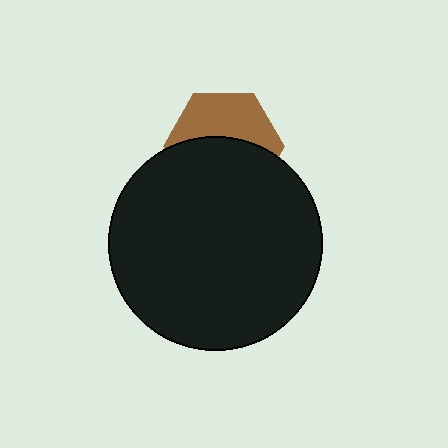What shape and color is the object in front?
The object in front is a black circle.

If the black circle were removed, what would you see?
You would see the complete brown hexagon.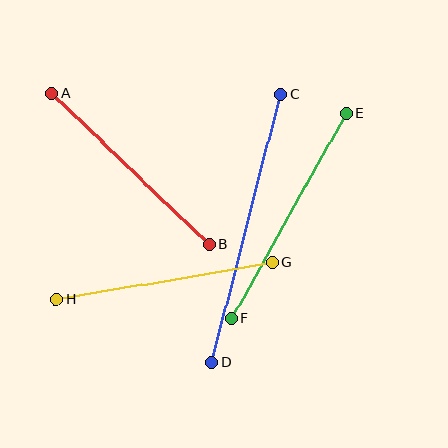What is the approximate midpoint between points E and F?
The midpoint is at approximately (289, 216) pixels.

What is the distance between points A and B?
The distance is approximately 218 pixels.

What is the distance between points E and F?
The distance is approximately 235 pixels.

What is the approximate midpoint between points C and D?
The midpoint is at approximately (246, 228) pixels.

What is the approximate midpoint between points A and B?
The midpoint is at approximately (130, 169) pixels.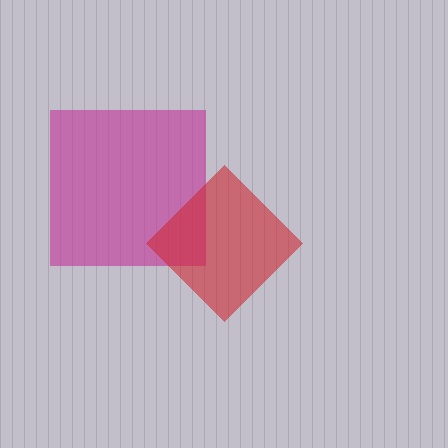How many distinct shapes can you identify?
There are 2 distinct shapes: a magenta square, a red diamond.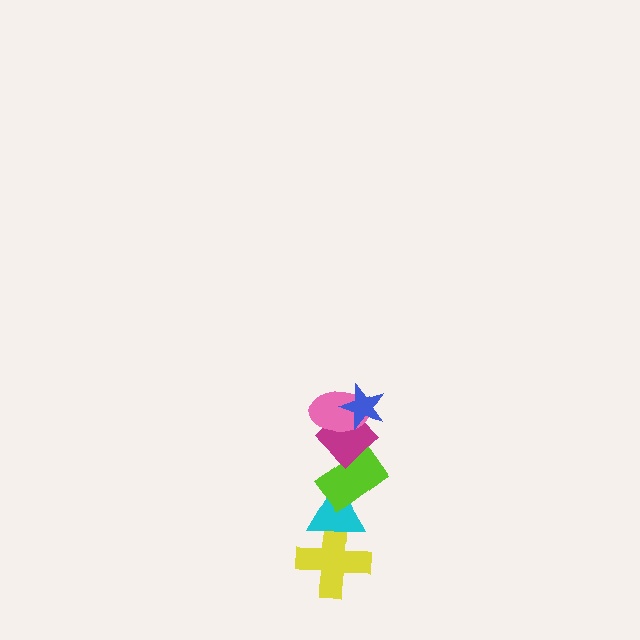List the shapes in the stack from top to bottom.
From top to bottom: the blue star, the pink ellipse, the magenta diamond, the lime rectangle, the cyan triangle, the yellow cross.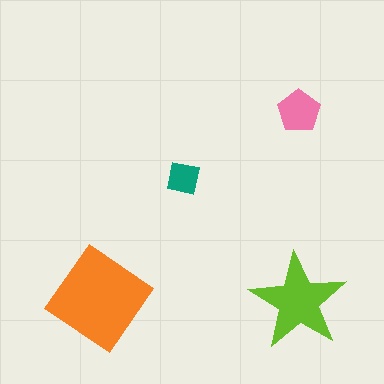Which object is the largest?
The orange diamond.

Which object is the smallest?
The teal square.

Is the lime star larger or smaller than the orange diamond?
Smaller.